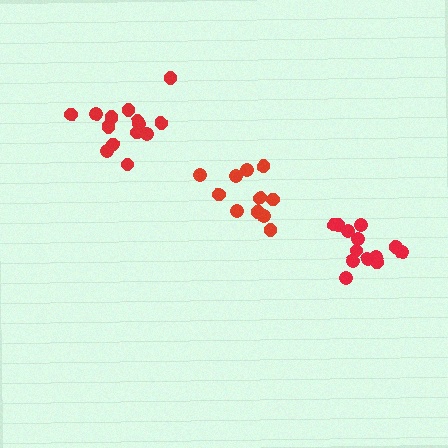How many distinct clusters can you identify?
There are 3 distinct clusters.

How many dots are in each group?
Group 1: 11 dots, Group 2: 15 dots, Group 3: 13 dots (39 total).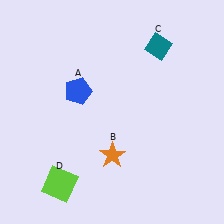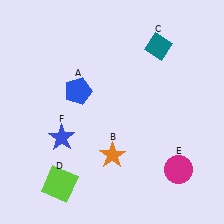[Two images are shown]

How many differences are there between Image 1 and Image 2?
There are 2 differences between the two images.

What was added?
A magenta circle (E), a blue star (F) were added in Image 2.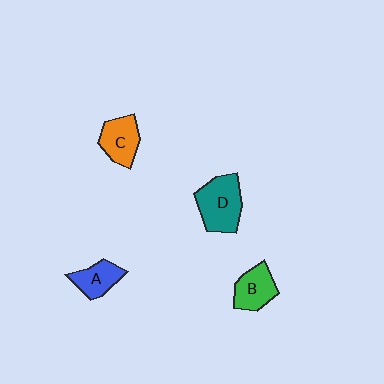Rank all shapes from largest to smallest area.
From largest to smallest: D (teal), C (orange), B (green), A (blue).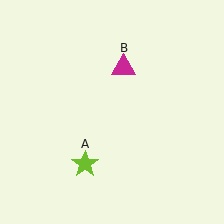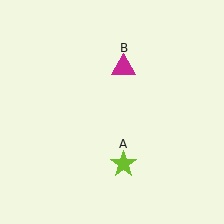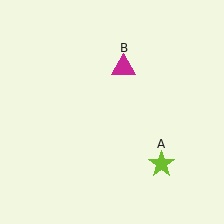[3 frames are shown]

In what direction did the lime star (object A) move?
The lime star (object A) moved right.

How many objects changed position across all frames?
1 object changed position: lime star (object A).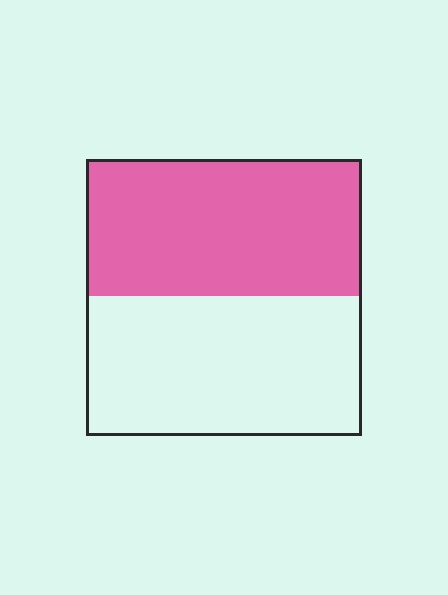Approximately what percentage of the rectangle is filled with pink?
Approximately 50%.